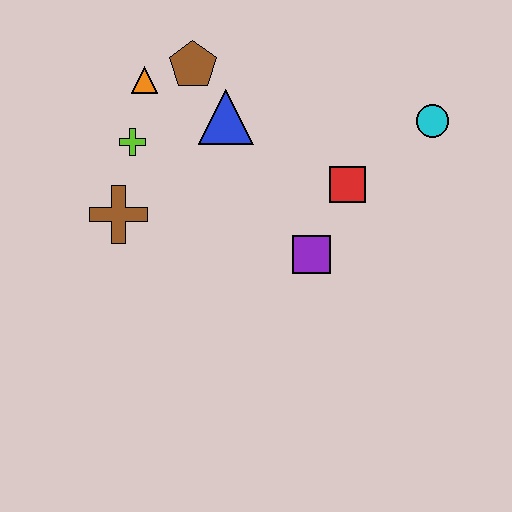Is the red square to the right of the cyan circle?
No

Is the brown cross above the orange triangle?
No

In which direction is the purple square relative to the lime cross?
The purple square is to the right of the lime cross.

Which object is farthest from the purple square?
The orange triangle is farthest from the purple square.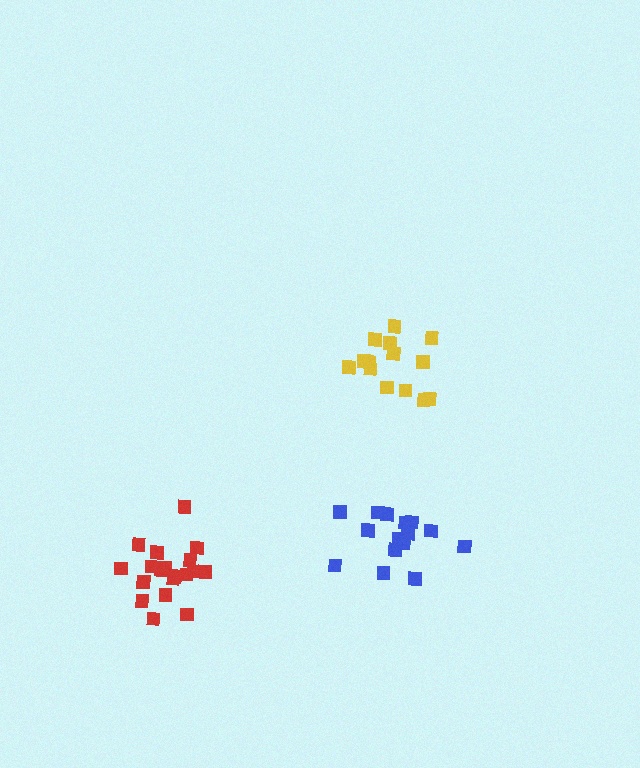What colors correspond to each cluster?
The clusters are colored: blue, yellow, red.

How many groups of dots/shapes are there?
There are 3 groups.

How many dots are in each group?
Group 1: 15 dots, Group 2: 14 dots, Group 3: 19 dots (48 total).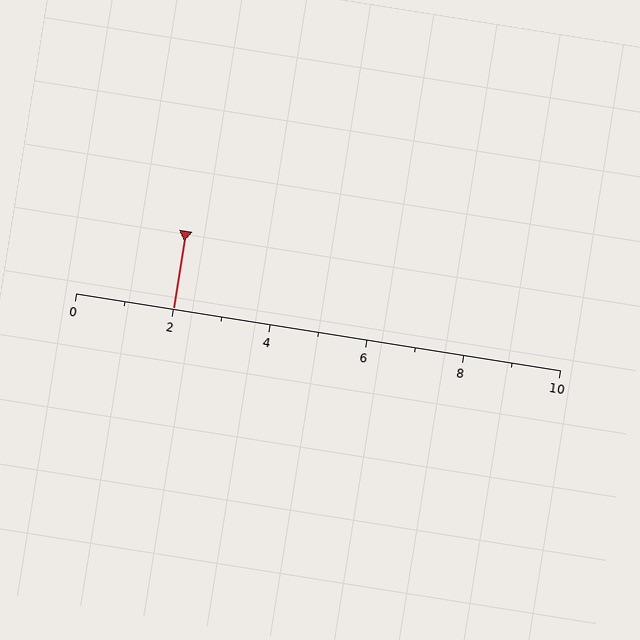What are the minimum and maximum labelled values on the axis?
The axis runs from 0 to 10.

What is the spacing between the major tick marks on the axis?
The major ticks are spaced 2 apart.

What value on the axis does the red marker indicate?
The marker indicates approximately 2.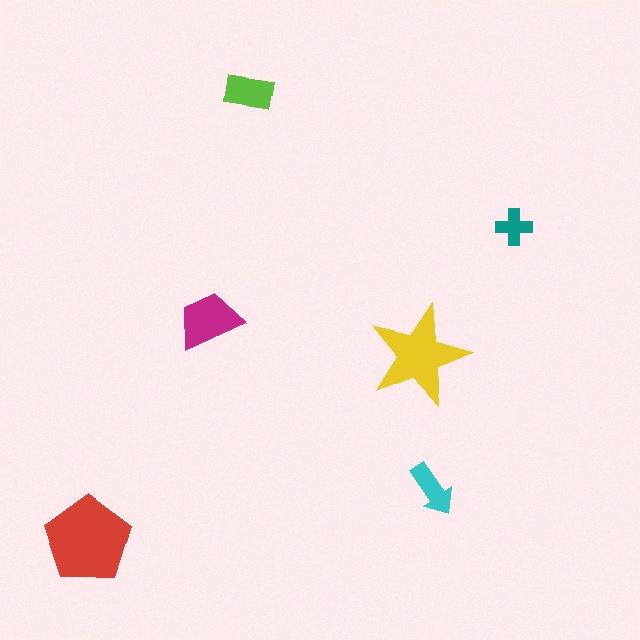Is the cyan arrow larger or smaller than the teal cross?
Larger.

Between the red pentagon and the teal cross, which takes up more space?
The red pentagon.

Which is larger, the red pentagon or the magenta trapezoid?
The red pentagon.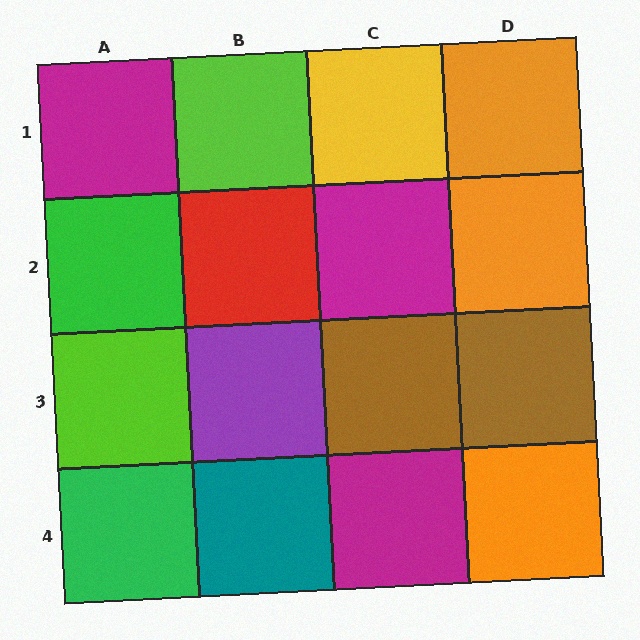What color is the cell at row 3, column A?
Lime.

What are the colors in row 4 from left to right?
Green, teal, magenta, orange.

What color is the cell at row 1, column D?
Orange.